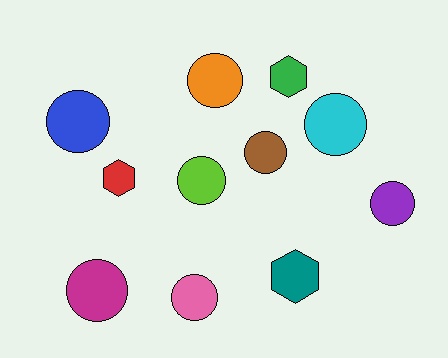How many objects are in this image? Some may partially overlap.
There are 11 objects.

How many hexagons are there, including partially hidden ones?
There are 3 hexagons.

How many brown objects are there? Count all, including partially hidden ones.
There is 1 brown object.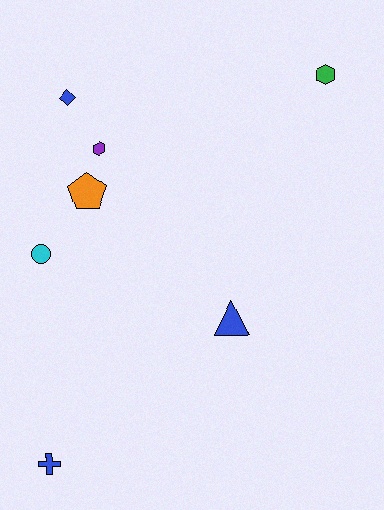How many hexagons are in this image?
There are 2 hexagons.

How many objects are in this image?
There are 7 objects.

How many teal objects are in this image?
There are no teal objects.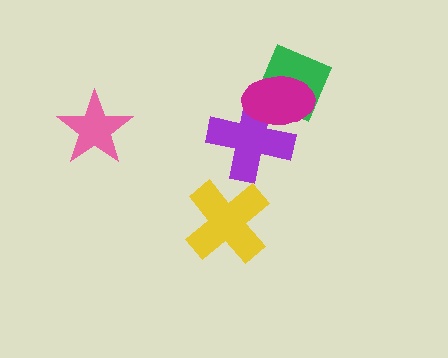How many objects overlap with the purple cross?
2 objects overlap with the purple cross.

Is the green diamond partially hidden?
Yes, it is partially covered by another shape.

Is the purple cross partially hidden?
Yes, it is partially covered by another shape.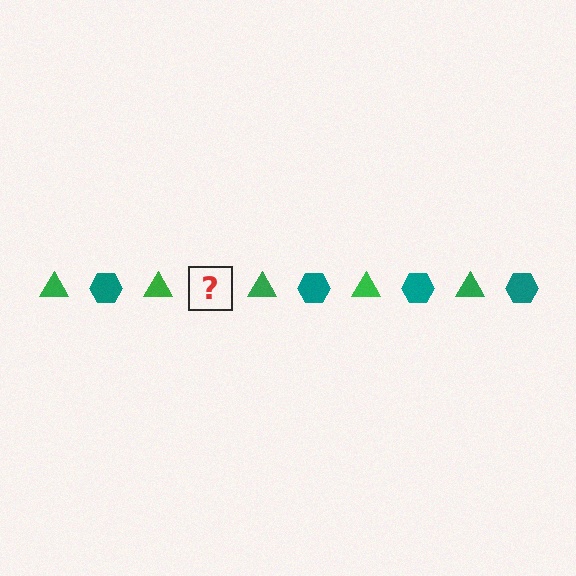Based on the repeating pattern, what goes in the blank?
The blank should be a teal hexagon.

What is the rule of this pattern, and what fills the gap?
The rule is that the pattern alternates between green triangle and teal hexagon. The gap should be filled with a teal hexagon.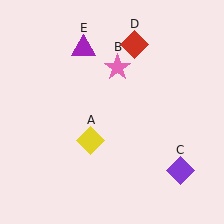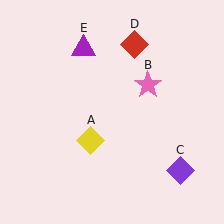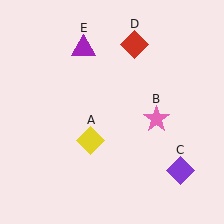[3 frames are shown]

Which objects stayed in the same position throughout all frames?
Yellow diamond (object A) and purple diamond (object C) and red diamond (object D) and purple triangle (object E) remained stationary.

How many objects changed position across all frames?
1 object changed position: pink star (object B).